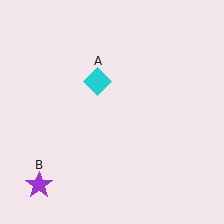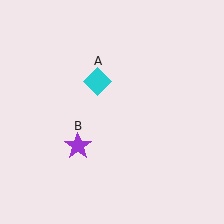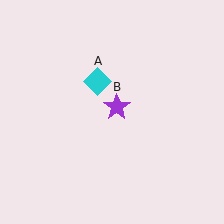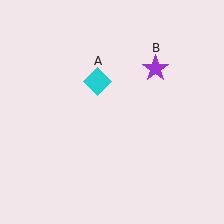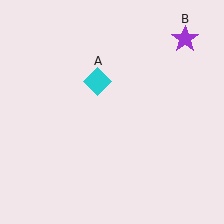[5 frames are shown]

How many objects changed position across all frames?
1 object changed position: purple star (object B).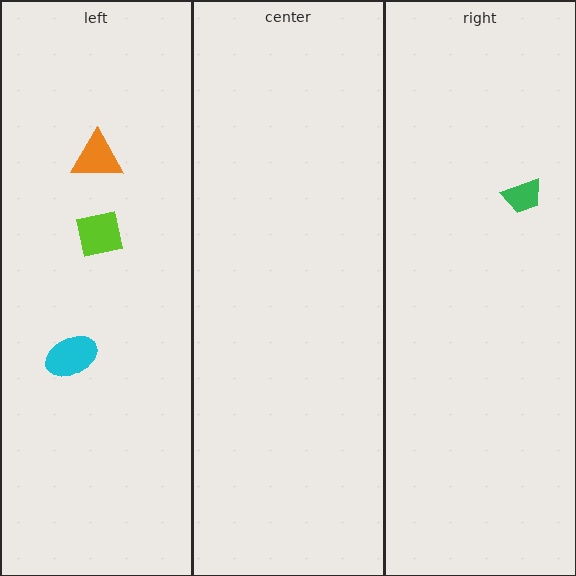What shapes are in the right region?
The green trapezoid.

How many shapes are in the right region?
1.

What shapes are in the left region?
The orange triangle, the lime square, the cyan ellipse.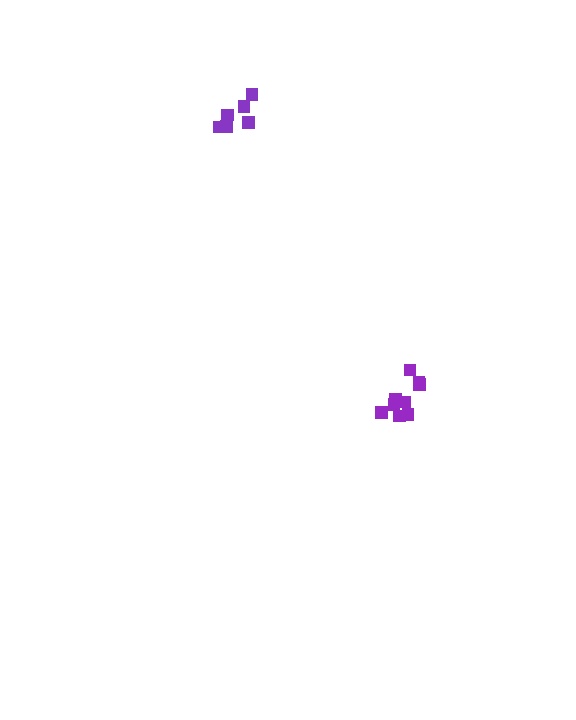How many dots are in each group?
Group 1: 9 dots, Group 2: 6 dots (15 total).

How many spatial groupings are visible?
There are 2 spatial groupings.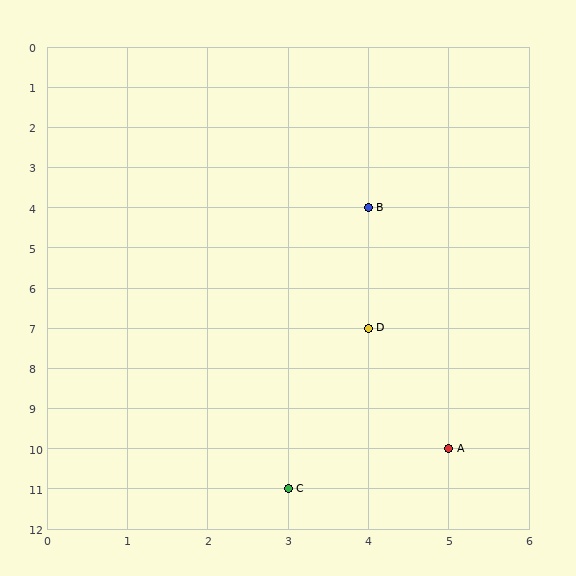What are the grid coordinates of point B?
Point B is at grid coordinates (4, 4).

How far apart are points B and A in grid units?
Points B and A are 1 column and 6 rows apart (about 6.1 grid units diagonally).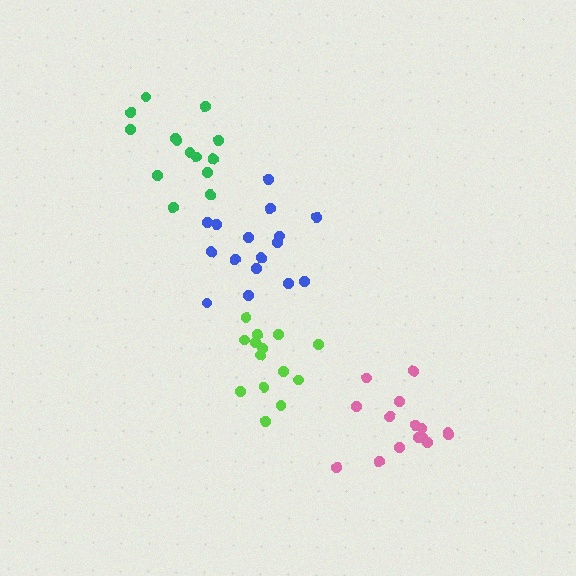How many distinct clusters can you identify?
There are 4 distinct clusters.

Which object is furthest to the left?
The green cluster is leftmost.